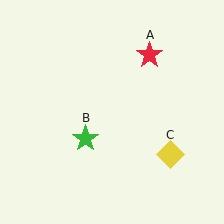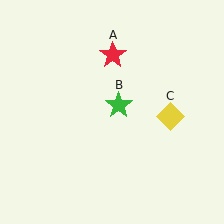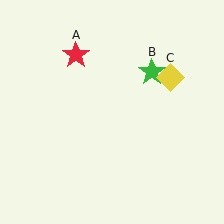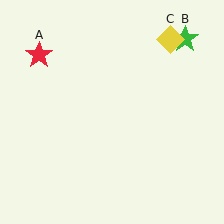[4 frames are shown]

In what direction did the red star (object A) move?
The red star (object A) moved left.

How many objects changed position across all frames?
3 objects changed position: red star (object A), green star (object B), yellow diamond (object C).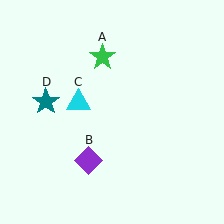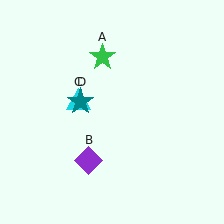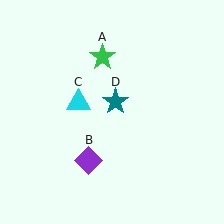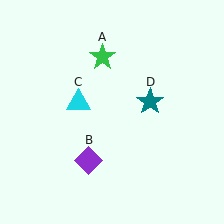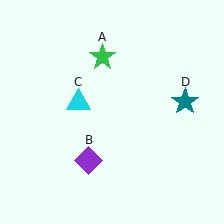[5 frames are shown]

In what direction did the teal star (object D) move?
The teal star (object D) moved right.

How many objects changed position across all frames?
1 object changed position: teal star (object D).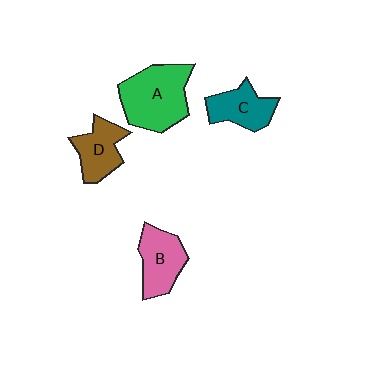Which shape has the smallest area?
Shape C (teal).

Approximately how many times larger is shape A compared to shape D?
Approximately 1.7 times.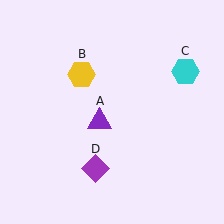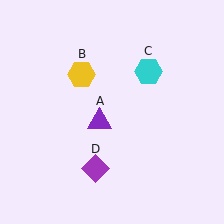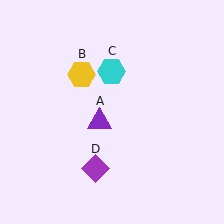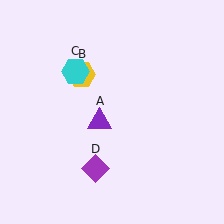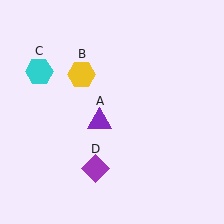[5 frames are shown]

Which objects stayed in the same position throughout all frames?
Purple triangle (object A) and yellow hexagon (object B) and purple diamond (object D) remained stationary.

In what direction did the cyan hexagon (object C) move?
The cyan hexagon (object C) moved left.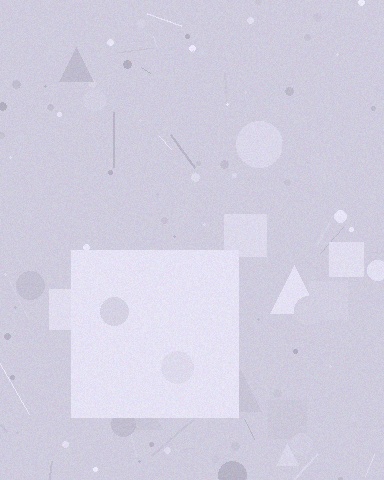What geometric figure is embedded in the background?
A square is embedded in the background.